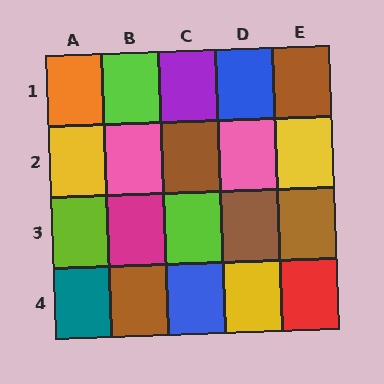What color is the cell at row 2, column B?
Pink.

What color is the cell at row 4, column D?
Yellow.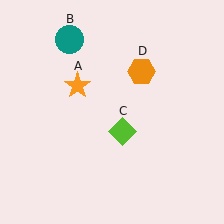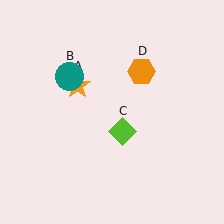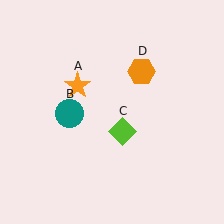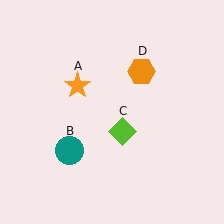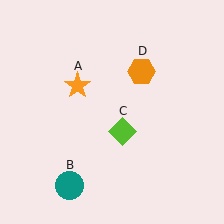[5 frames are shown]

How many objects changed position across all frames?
1 object changed position: teal circle (object B).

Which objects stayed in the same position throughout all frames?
Orange star (object A) and lime diamond (object C) and orange hexagon (object D) remained stationary.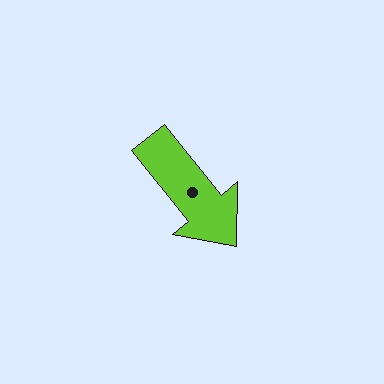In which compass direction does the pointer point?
Southeast.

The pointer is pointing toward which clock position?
Roughly 5 o'clock.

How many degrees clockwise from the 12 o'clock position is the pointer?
Approximately 141 degrees.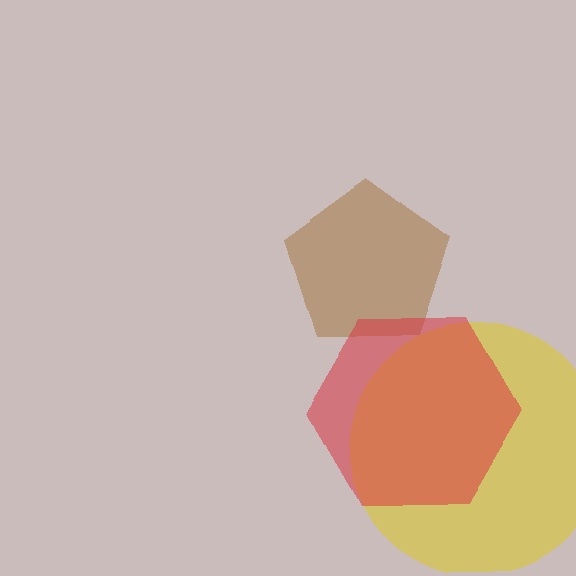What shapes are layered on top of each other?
The layered shapes are: a yellow circle, a brown pentagon, a red hexagon.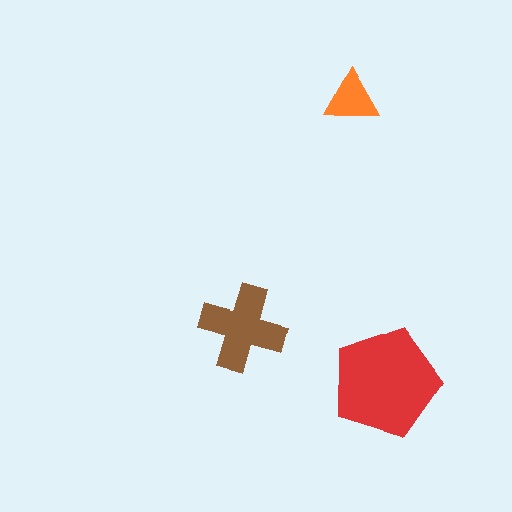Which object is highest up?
The orange triangle is topmost.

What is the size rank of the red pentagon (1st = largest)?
1st.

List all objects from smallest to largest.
The orange triangle, the brown cross, the red pentagon.